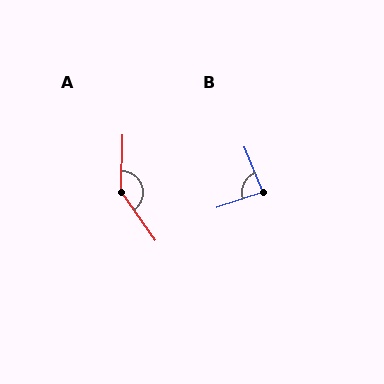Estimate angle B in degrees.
Approximately 87 degrees.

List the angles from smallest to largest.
B (87°), A (143°).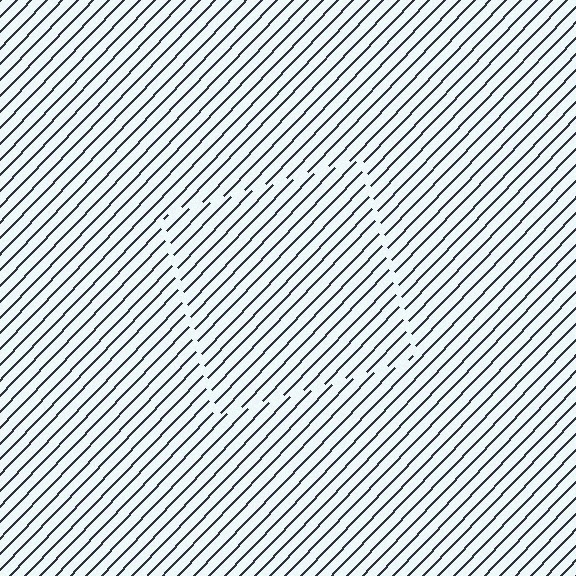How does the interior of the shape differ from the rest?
The interior of the shape contains the same grating, shifted by half a period — the contour is defined by the phase discontinuity where line-ends from the inner and outer gratings abut.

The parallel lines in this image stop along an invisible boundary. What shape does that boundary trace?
An illusory square. The interior of the shape contains the same grating, shifted by half a period — the contour is defined by the phase discontinuity where line-ends from the inner and outer gratings abut.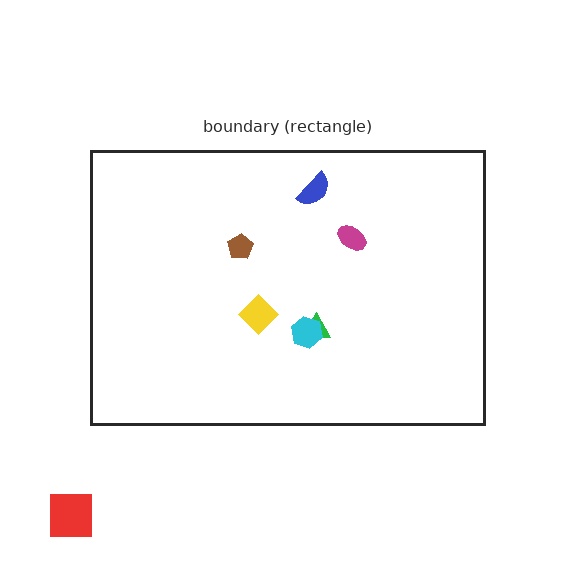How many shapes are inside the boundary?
6 inside, 1 outside.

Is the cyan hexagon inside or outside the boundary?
Inside.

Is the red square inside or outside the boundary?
Outside.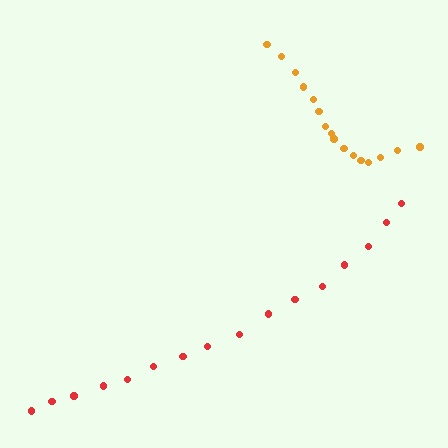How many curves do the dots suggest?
There are 2 distinct paths.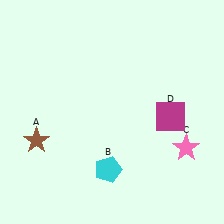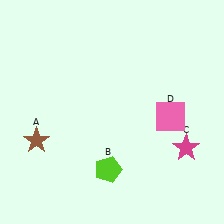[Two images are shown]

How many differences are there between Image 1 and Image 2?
There are 3 differences between the two images.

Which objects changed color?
B changed from cyan to lime. C changed from pink to magenta. D changed from magenta to pink.